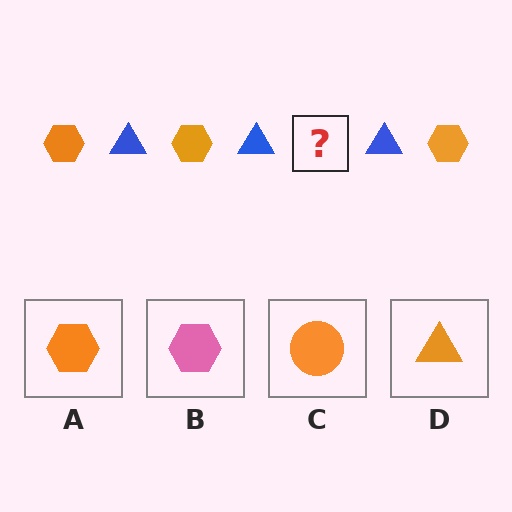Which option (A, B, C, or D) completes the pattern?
A.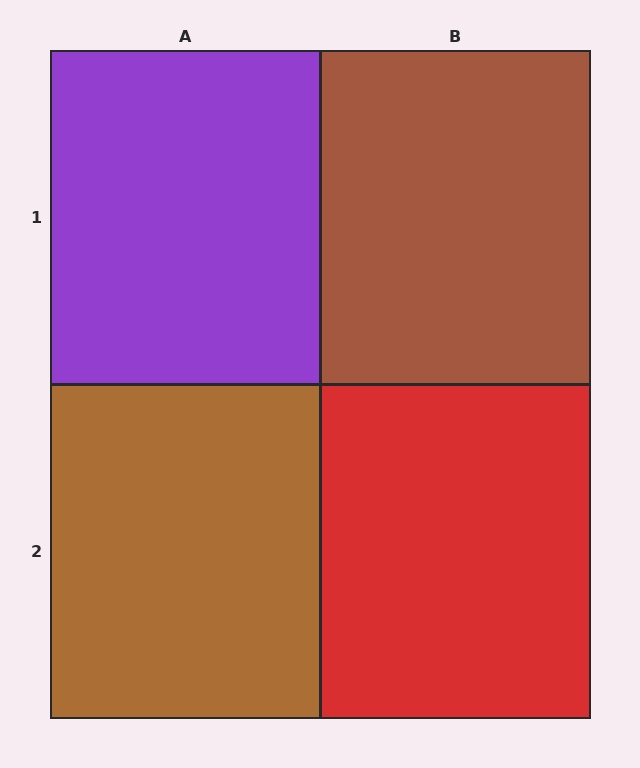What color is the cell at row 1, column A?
Purple.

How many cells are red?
1 cell is red.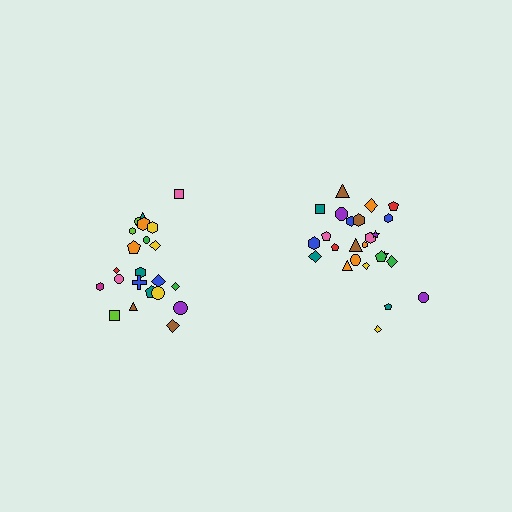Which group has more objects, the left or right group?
The right group.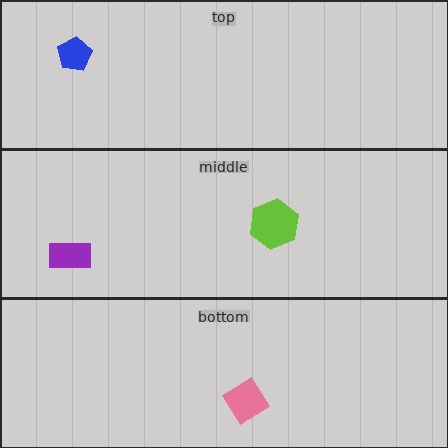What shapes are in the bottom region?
The pink diamond.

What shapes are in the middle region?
The lime hexagon, the purple rectangle.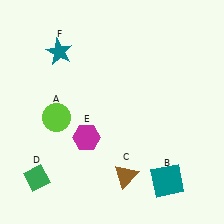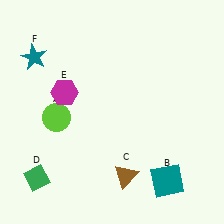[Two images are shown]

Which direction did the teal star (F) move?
The teal star (F) moved left.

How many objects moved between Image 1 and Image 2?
2 objects moved between the two images.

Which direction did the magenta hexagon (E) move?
The magenta hexagon (E) moved up.